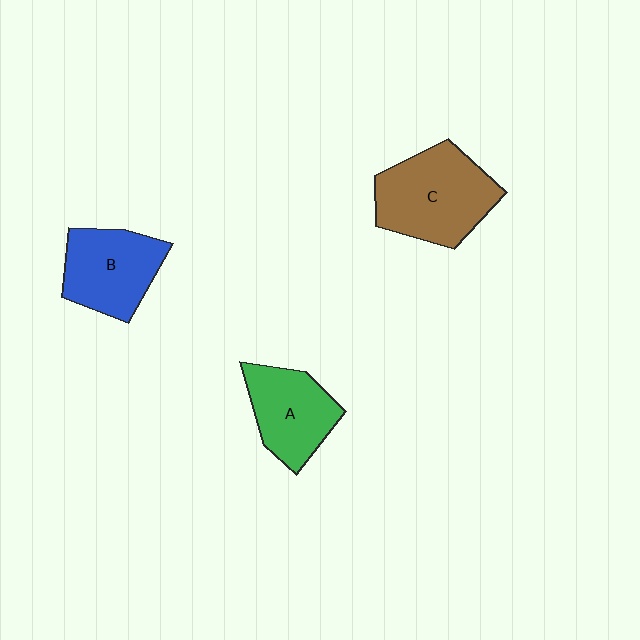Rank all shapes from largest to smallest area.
From largest to smallest: C (brown), B (blue), A (green).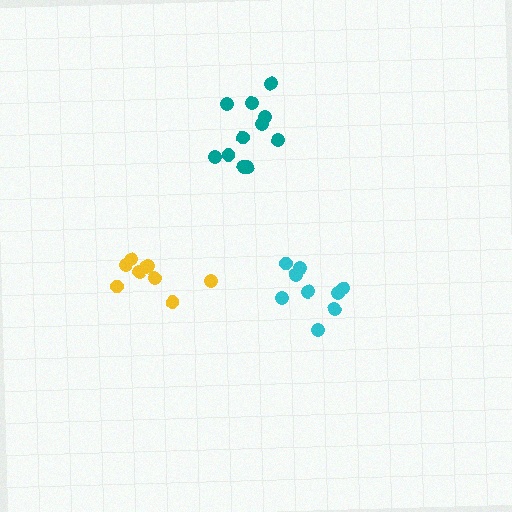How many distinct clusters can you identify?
There are 3 distinct clusters.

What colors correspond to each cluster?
The clusters are colored: cyan, teal, yellow.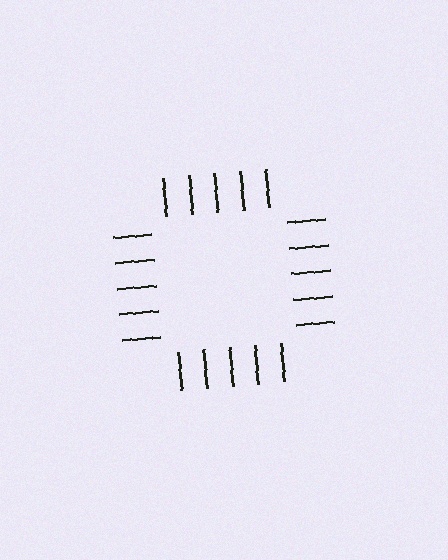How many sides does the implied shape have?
4 sides — the line-ends trace a square.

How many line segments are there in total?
20 — 5 along each of the 4 edges.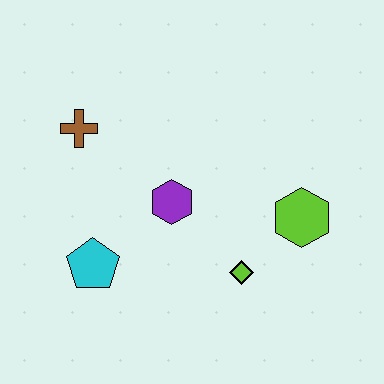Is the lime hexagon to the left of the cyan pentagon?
No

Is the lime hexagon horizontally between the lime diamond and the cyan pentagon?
No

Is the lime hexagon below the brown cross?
Yes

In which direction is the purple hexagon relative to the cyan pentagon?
The purple hexagon is to the right of the cyan pentagon.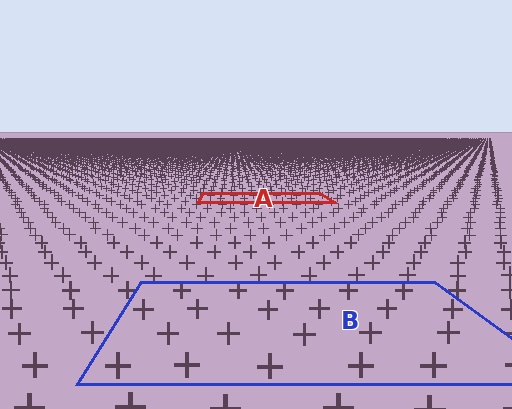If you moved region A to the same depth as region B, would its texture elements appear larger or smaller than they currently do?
They would appear larger. At a closer depth, the same texture elements are projected at a bigger on-screen size.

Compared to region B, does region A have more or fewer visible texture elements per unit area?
Region A has more texture elements per unit area — they are packed more densely because it is farther away.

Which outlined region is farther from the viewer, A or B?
Region A is farther from the viewer — the texture elements inside it appear smaller and more densely packed.